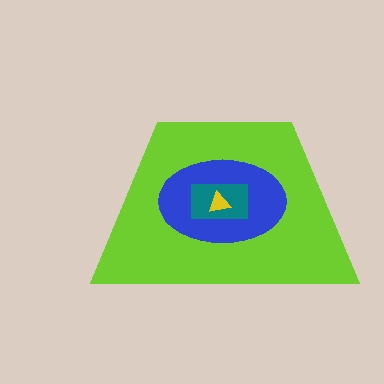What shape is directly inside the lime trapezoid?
The blue ellipse.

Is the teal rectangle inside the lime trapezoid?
Yes.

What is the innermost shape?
The yellow triangle.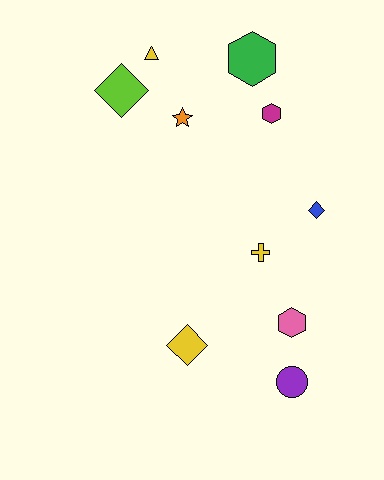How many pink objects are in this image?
There is 1 pink object.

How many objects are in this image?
There are 10 objects.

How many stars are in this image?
There is 1 star.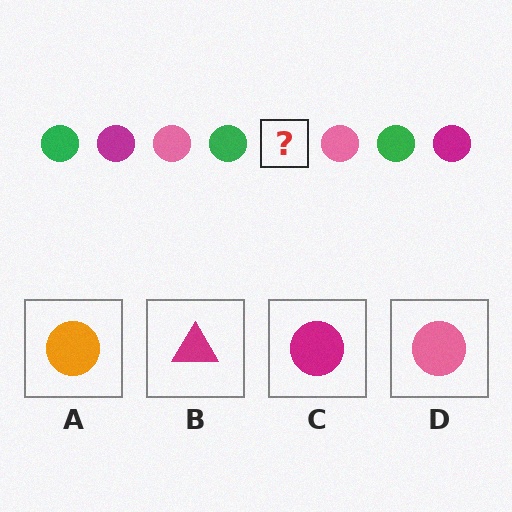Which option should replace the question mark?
Option C.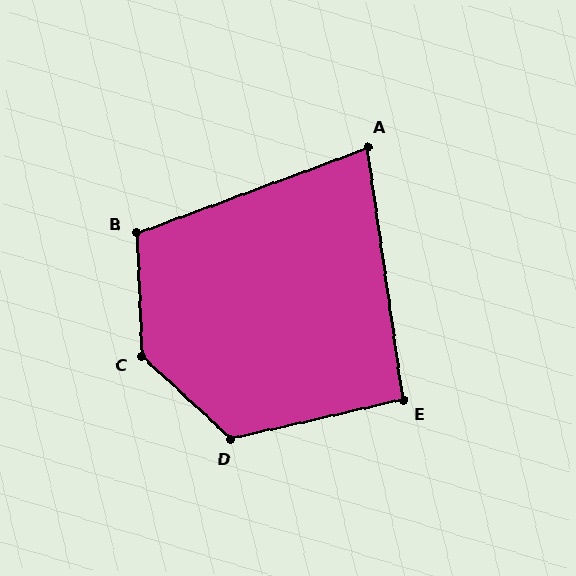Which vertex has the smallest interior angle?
A, at approximately 78 degrees.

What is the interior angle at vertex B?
Approximately 108 degrees (obtuse).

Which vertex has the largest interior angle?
C, at approximately 135 degrees.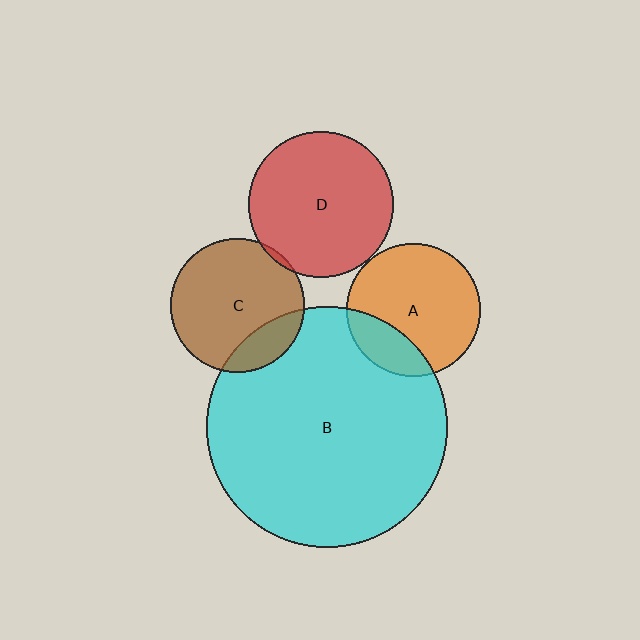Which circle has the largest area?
Circle B (cyan).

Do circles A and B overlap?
Yes.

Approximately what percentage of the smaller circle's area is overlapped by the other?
Approximately 25%.